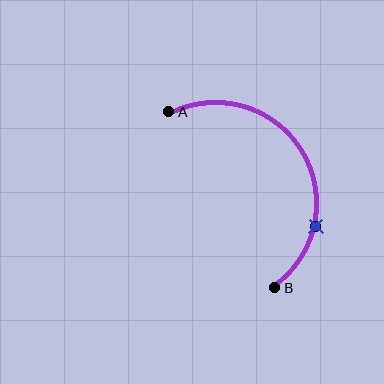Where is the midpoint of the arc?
The arc midpoint is the point on the curve farthest from the straight line joining A and B. It sits to the right of that line.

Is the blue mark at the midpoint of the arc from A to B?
No. The blue mark lies on the arc but is closer to endpoint B. The arc midpoint would be at the point on the curve equidistant along the arc from both A and B.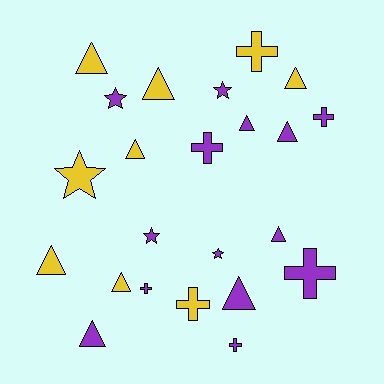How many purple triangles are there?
There are 5 purple triangles.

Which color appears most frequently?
Purple, with 14 objects.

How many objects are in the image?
There are 23 objects.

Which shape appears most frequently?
Triangle, with 11 objects.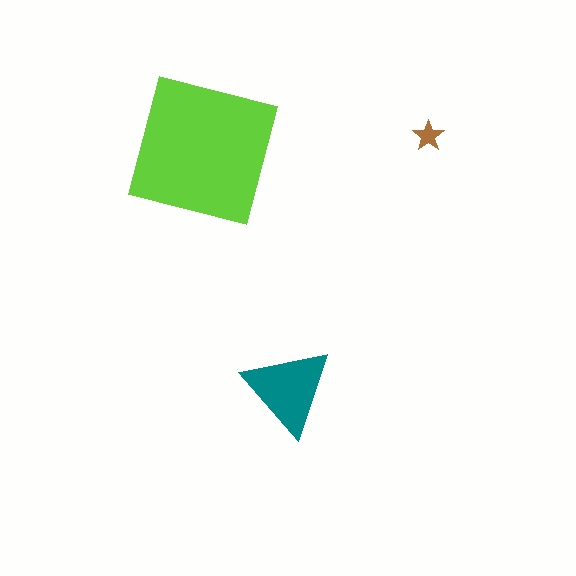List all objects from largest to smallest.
The lime square, the teal triangle, the brown star.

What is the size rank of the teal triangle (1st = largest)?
2nd.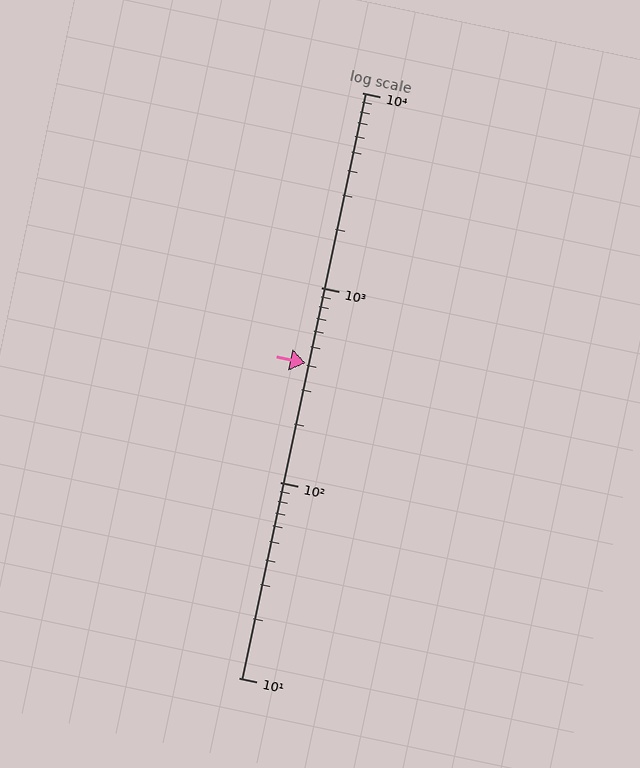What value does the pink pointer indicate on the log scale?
The pointer indicates approximately 410.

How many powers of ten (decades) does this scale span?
The scale spans 3 decades, from 10 to 10000.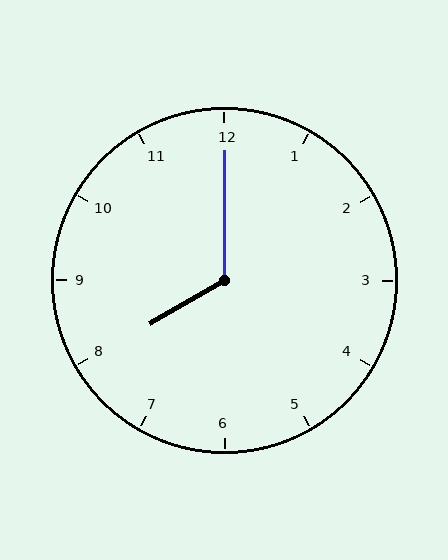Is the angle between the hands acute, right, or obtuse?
It is obtuse.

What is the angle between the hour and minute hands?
Approximately 120 degrees.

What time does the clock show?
8:00.